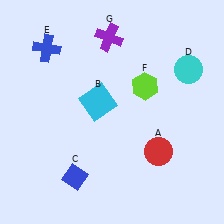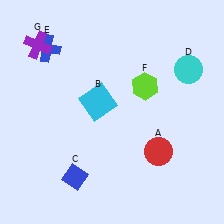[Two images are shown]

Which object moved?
The purple cross (G) moved left.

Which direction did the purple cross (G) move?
The purple cross (G) moved left.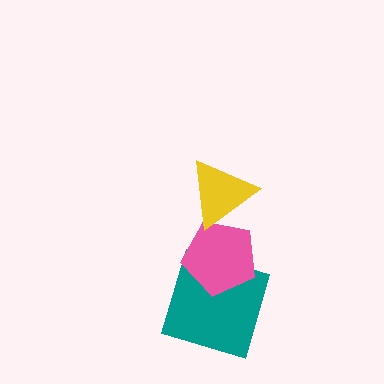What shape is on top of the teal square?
The pink pentagon is on top of the teal square.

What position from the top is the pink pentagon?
The pink pentagon is 2nd from the top.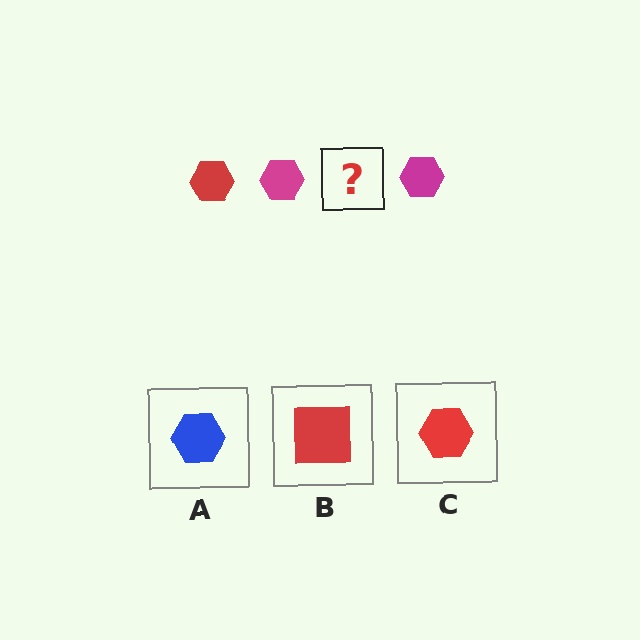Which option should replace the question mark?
Option C.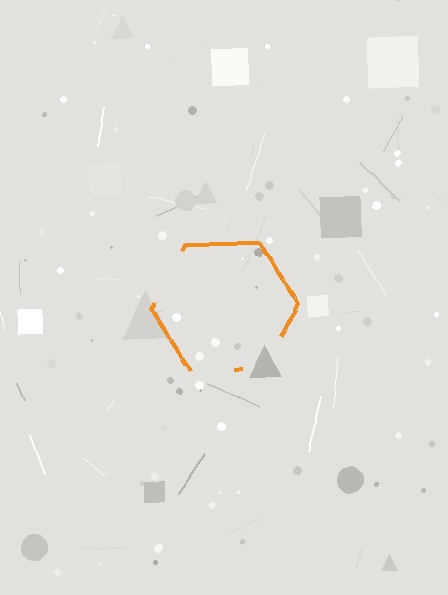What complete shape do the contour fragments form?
The contour fragments form a hexagon.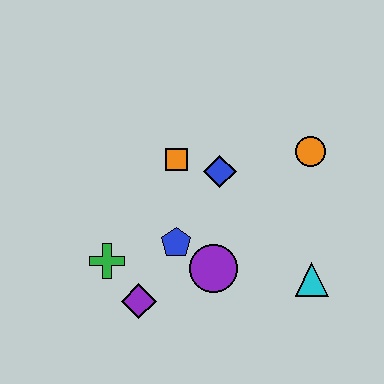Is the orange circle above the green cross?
Yes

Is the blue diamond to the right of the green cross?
Yes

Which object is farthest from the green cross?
The orange circle is farthest from the green cross.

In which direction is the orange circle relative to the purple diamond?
The orange circle is to the right of the purple diamond.